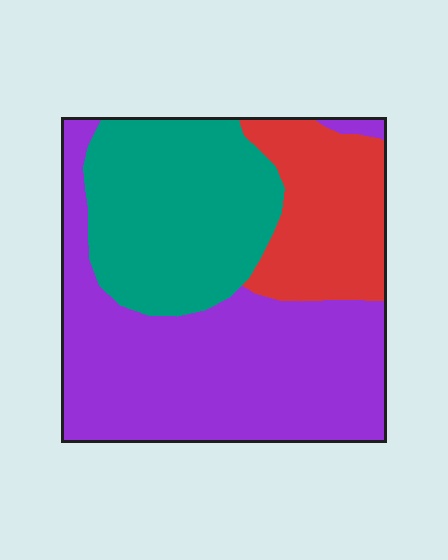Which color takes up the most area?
Purple, at roughly 50%.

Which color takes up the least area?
Red, at roughly 20%.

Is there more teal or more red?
Teal.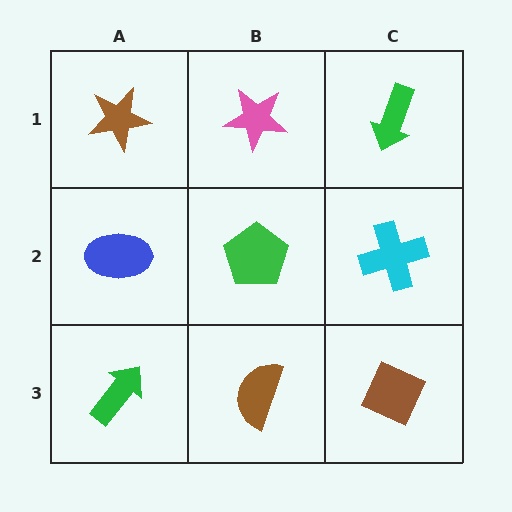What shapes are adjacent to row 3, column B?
A green pentagon (row 2, column B), a green arrow (row 3, column A), a brown diamond (row 3, column C).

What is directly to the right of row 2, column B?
A cyan cross.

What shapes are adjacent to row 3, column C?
A cyan cross (row 2, column C), a brown semicircle (row 3, column B).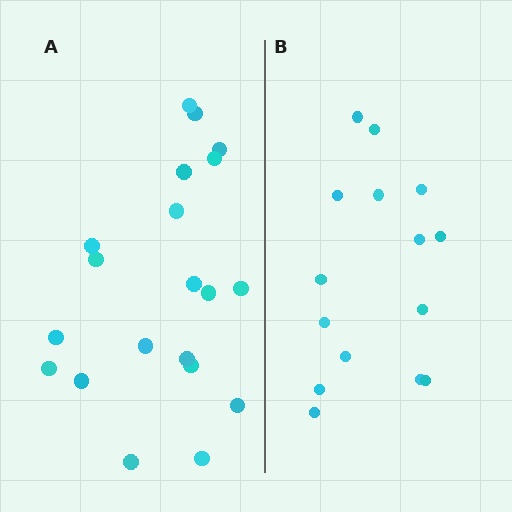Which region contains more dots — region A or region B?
Region A (the left region) has more dots.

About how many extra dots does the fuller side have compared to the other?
Region A has about 5 more dots than region B.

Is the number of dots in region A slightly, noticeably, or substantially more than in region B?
Region A has noticeably more, but not dramatically so. The ratio is roughly 1.3 to 1.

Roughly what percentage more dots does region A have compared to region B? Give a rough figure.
About 35% more.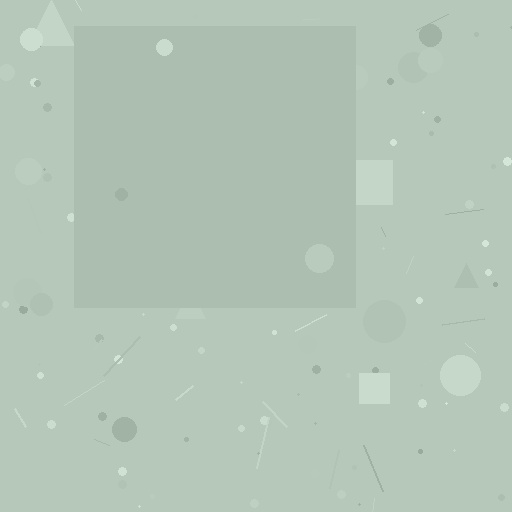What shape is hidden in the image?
A square is hidden in the image.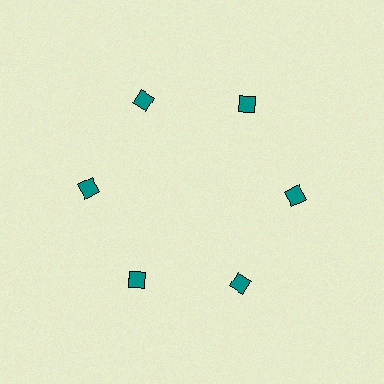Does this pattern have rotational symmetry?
Yes, this pattern has 6-fold rotational symmetry. It looks the same after rotating 60 degrees around the center.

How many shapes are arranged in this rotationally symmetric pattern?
There are 6 shapes, arranged in 6 groups of 1.